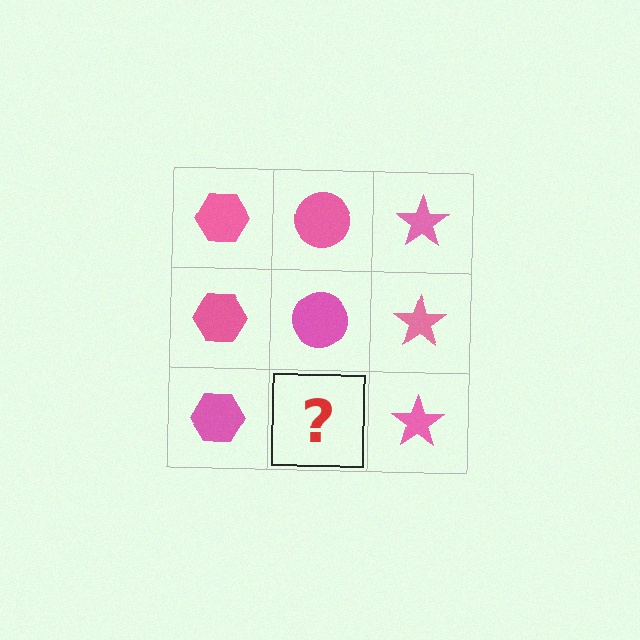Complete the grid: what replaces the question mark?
The question mark should be replaced with a pink circle.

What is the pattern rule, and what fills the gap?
The rule is that each column has a consistent shape. The gap should be filled with a pink circle.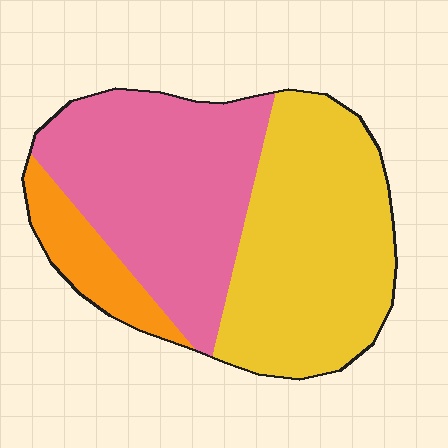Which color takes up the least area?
Orange, at roughly 10%.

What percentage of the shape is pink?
Pink takes up between a third and a half of the shape.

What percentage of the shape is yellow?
Yellow covers 45% of the shape.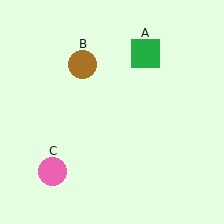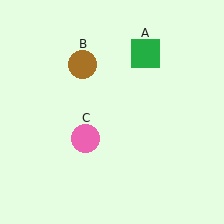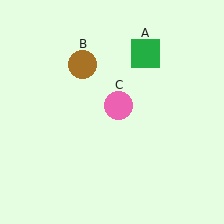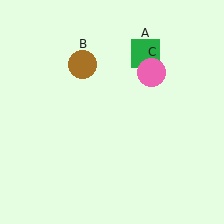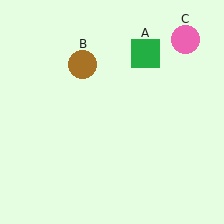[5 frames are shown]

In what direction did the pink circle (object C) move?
The pink circle (object C) moved up and to the right.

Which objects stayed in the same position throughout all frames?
Green square (object A) and brown circle (object B) remained stationary.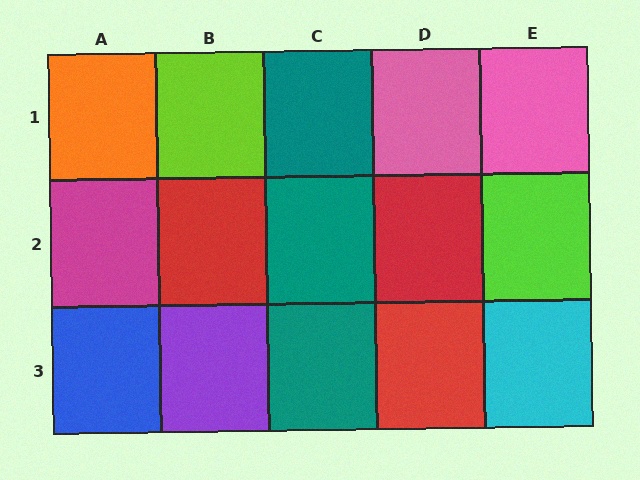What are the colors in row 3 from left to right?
Blue, purple, teal, red, cyan.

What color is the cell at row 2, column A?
Magenta.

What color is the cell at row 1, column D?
Pink.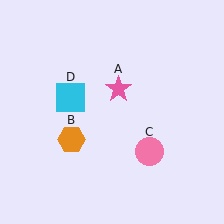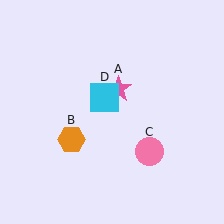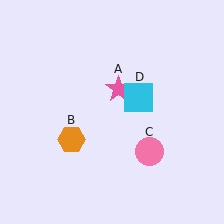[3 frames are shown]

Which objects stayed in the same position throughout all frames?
Pink star (object A) and orange hexagon (object B) and pink circle (object C) remained stationary.